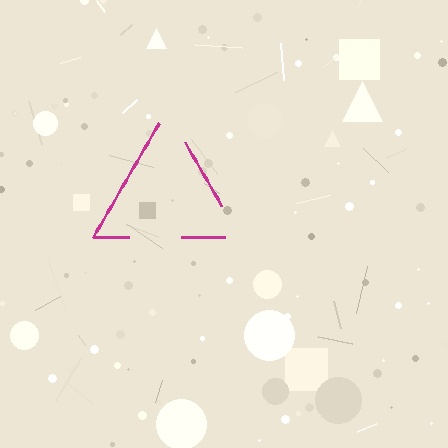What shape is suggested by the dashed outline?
The dashed outline suggests a triangle.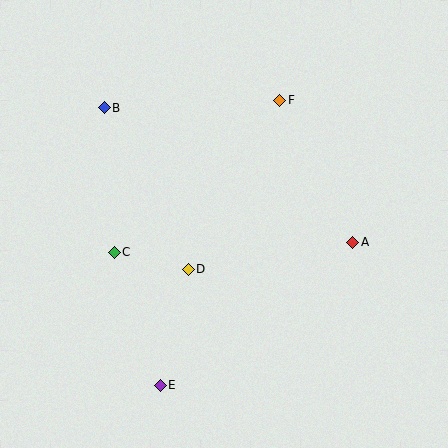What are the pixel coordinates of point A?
Point A is at (353, 242).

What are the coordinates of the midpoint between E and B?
The midpoint between E and B is at (132, 246).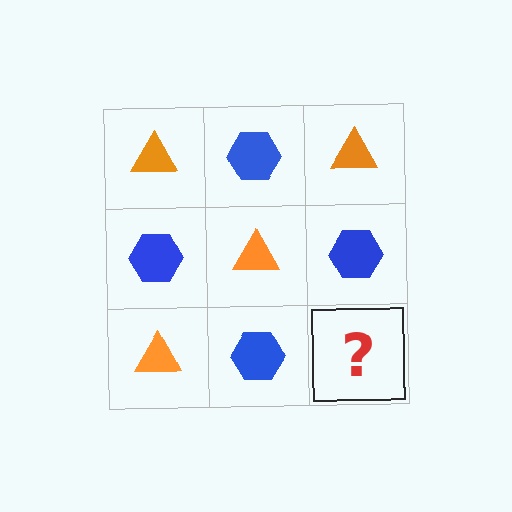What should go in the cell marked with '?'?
The missing cell should contain an orange triangle.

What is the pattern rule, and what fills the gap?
The rule is that it alternates orange triangle and blue hexagon in a checkerboard pattern. The gap should be filled with an orange triangle.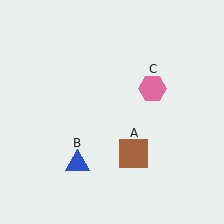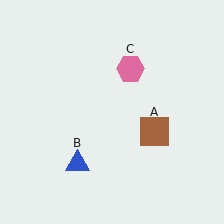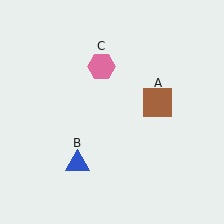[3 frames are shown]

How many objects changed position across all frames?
2 objects changed position: brown square (object A), pink hexagon (object C).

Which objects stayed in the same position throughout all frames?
Blue triangle (object B) remained stationary.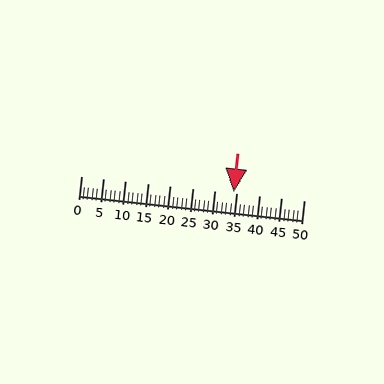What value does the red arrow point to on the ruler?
The red arrow points to approximately 34.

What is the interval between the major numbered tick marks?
The major tick marks are spaced 5 units apart.